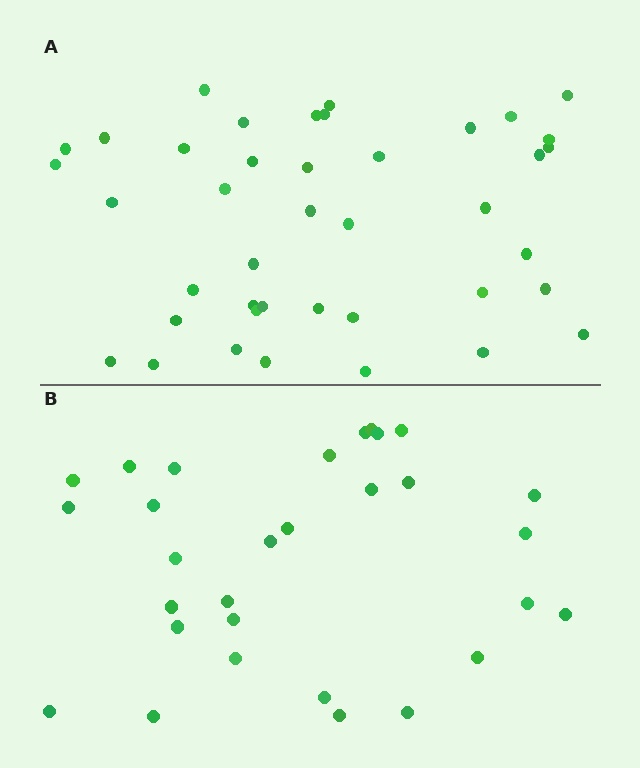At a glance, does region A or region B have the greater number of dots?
Region A (the top region) has more dots.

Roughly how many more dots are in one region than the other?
Region A has roughly 12 or so more dots than region B.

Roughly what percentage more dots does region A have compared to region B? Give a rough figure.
About 35% more.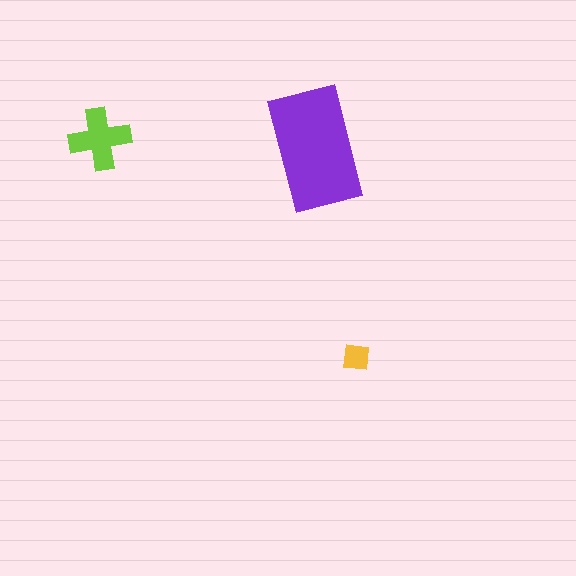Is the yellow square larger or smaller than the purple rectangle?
Smaller.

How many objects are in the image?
There are 3 objects in the image.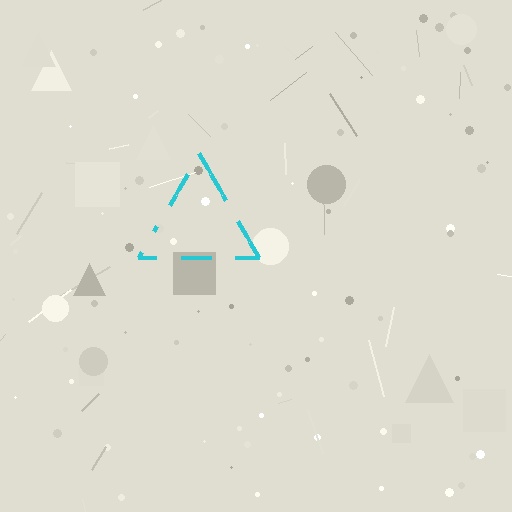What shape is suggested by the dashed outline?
The dashed outline suggests a triangle.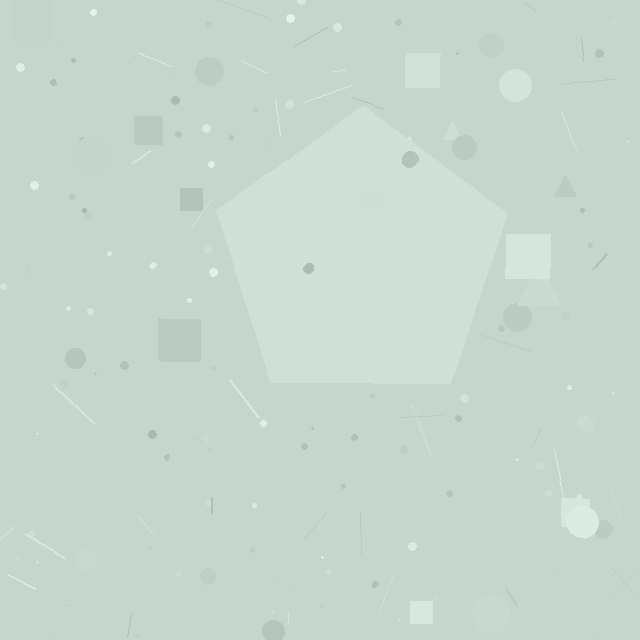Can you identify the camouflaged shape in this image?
The camouflaged shape is a pentagon.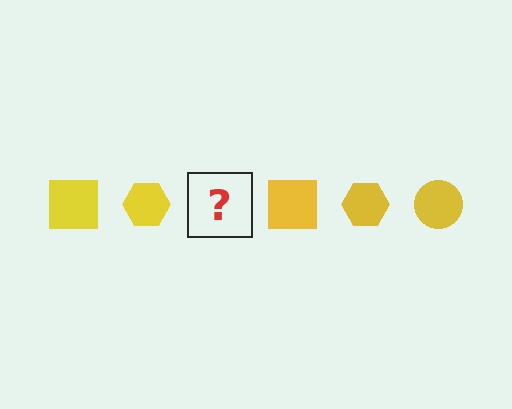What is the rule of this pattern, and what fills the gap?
The rule is that the pattern cycles through square, hexagon, circle shapes in yellow. The gap should be filled with a yellow circle.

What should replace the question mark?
The question mark should be replaced with a yellow circle.